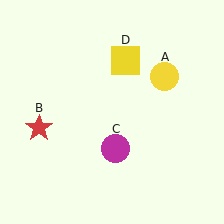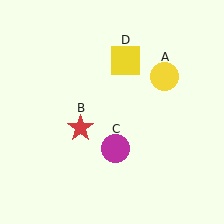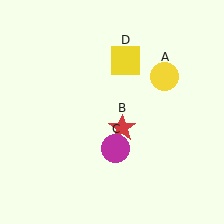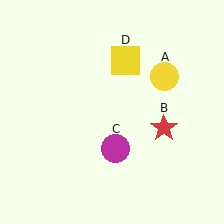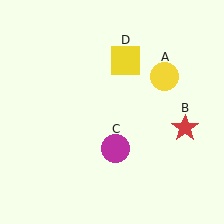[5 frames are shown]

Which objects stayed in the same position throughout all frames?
Yellow circle (object A) and magenta circle (object C) and yellow square (object D) remained stationary.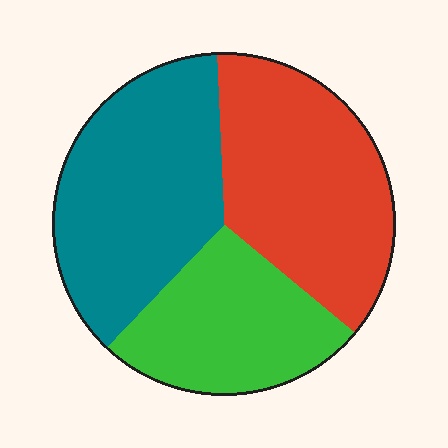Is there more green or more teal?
Teal.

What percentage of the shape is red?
Red covers roughly 35% of the shape.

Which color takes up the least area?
Green, at roughly 25%.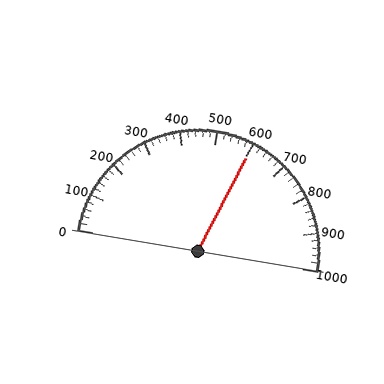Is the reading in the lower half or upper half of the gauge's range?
The reading is in the upper half of the range (0 to 1000).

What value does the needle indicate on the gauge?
The needle indicates approximately 600.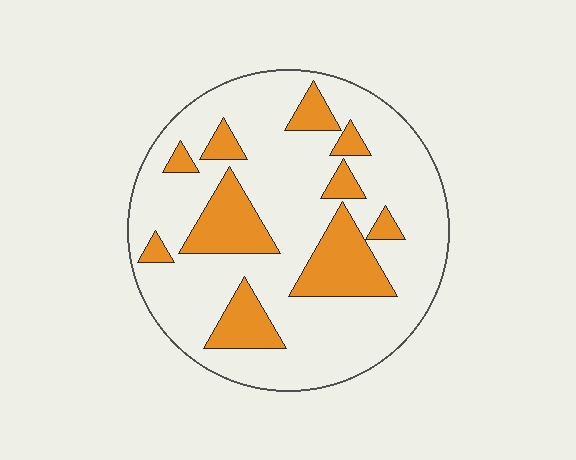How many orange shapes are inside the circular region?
10.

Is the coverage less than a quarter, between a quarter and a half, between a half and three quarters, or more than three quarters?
Less than a quarter.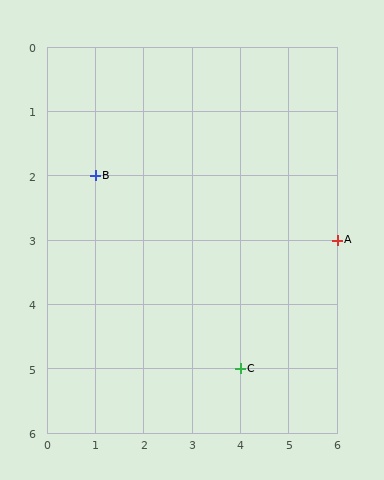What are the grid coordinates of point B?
Point B is at grid coordinates (1, 2).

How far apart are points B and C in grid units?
Points B and C are 3 columns and 3 rows apart (about 4.2 grid units diagonally).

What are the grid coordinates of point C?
Point C is at grid coordinates (4, 5).